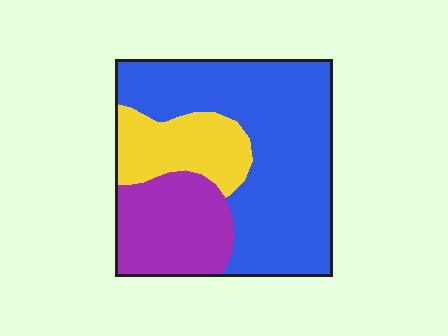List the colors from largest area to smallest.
From largest to smallest: blue, purple, yellow.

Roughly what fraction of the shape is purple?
Purple covers 24% of the shape.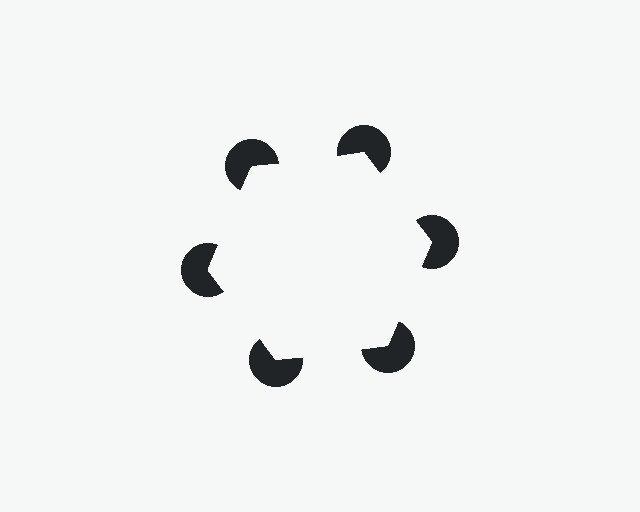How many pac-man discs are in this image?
There are 6 — one at each vertex of the illusory hexagon.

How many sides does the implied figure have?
6 sides.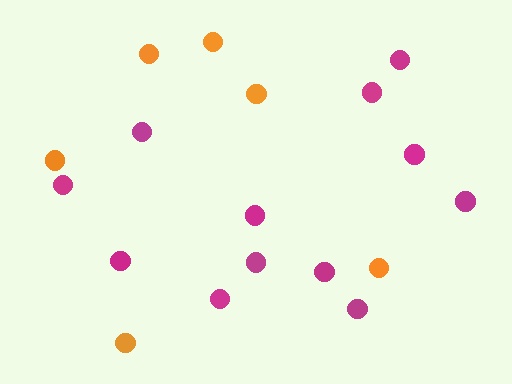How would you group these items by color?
There are 2 groups: one group of magenta circles (12) and one group of orange circles (6).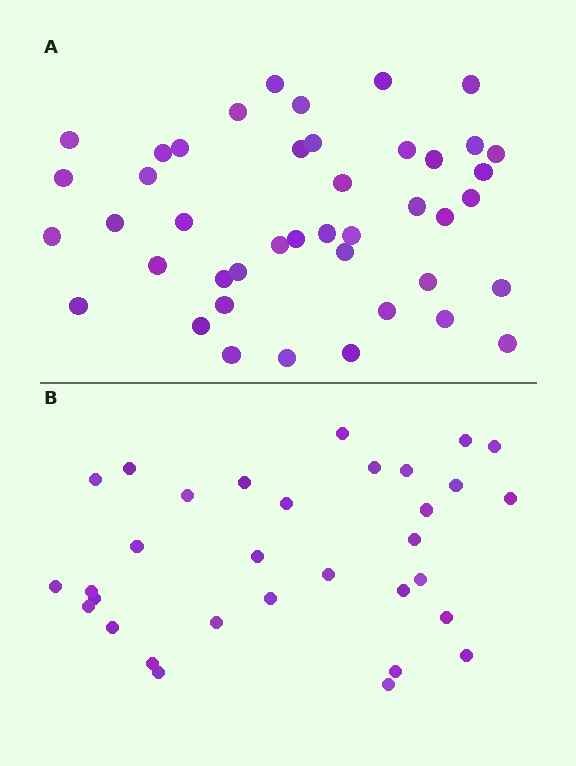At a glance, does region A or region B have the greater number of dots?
Region A (the top region) has more dots.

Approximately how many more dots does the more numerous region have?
Region A has roughly 12 or so more dots than region B.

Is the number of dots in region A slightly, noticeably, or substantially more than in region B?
Region A has noticeably more, but not dramatically so. The ratio is roughly 1.3 to 1.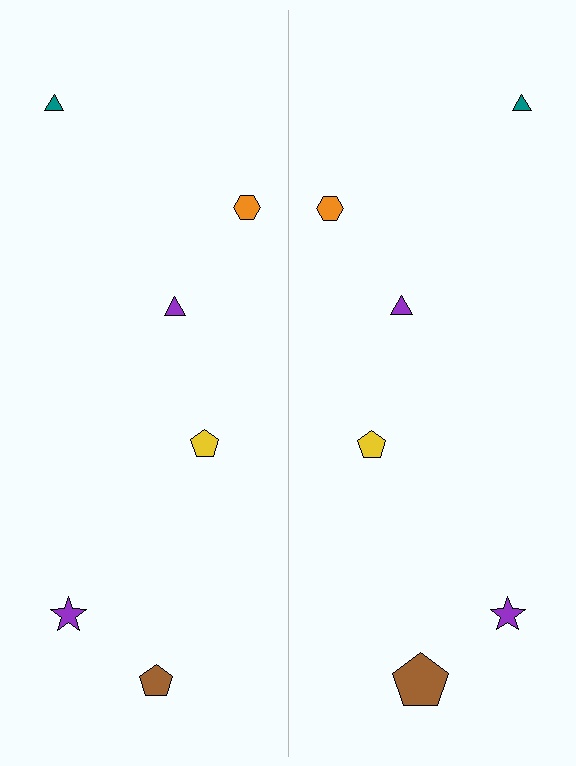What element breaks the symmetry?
The brown pentagon on the right side has a different size than its mirror counterpart.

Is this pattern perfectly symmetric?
No, the pattern is not perfectly symmetric. The brown pentagon on the right side has a different size than its mirror counterpart.